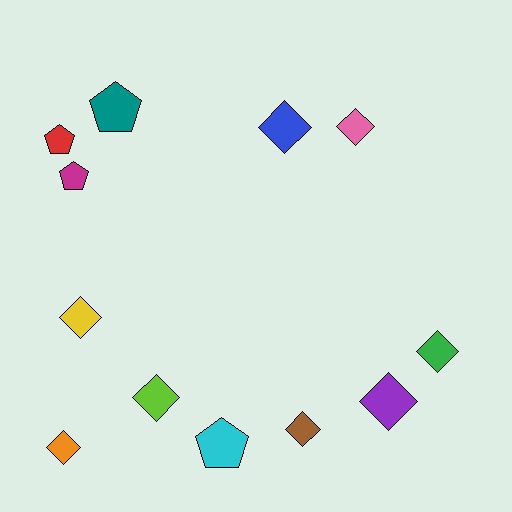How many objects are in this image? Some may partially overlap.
There are 12 objects.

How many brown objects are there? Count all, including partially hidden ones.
There is 1 brown object.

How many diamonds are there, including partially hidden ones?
There are 8 diamonds.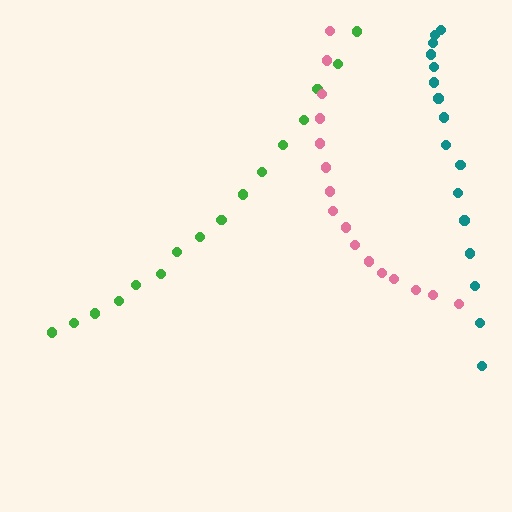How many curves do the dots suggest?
There are 3 distinct paths.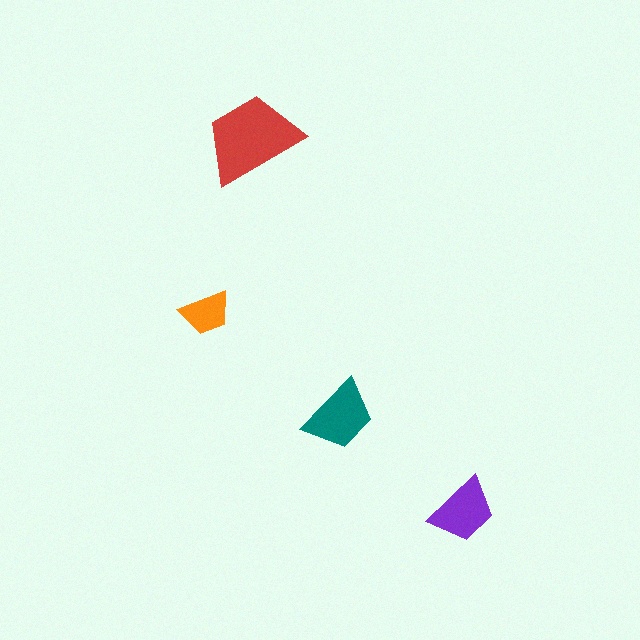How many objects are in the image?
There are 4 objects in the image.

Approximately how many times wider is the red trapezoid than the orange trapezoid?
About 2 times wider.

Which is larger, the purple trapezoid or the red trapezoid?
The red one.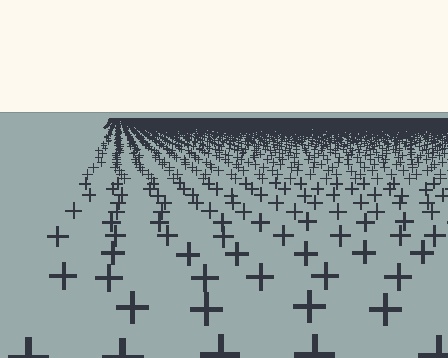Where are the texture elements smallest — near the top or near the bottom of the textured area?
Near the top.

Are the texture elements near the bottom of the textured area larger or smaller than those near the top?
Larger. Near the bottom, elements are closer to the viewer and appear at a bigger on-screen size.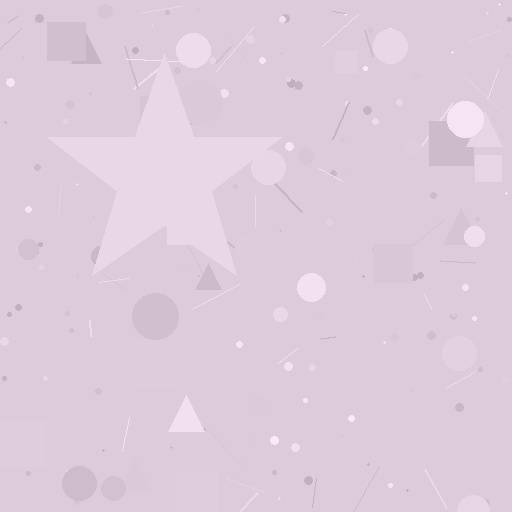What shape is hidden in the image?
A star is hidden in the image.